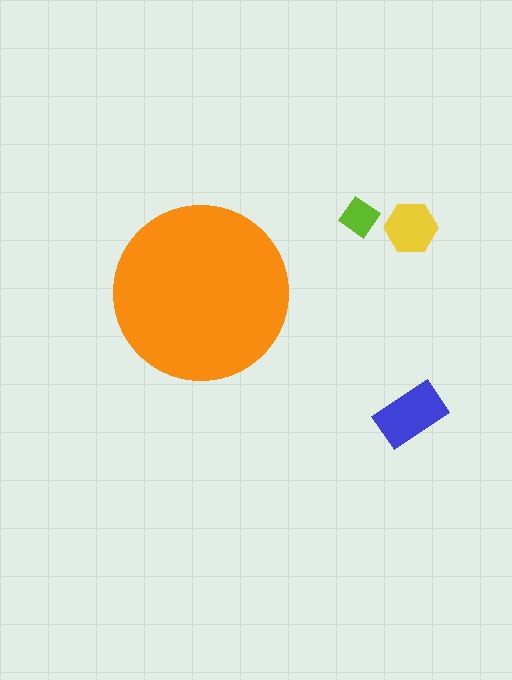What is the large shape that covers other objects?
An orange circle.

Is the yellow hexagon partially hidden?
No, the yellow hexagon is fully visible.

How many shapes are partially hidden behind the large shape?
0 shapes are partially hidden.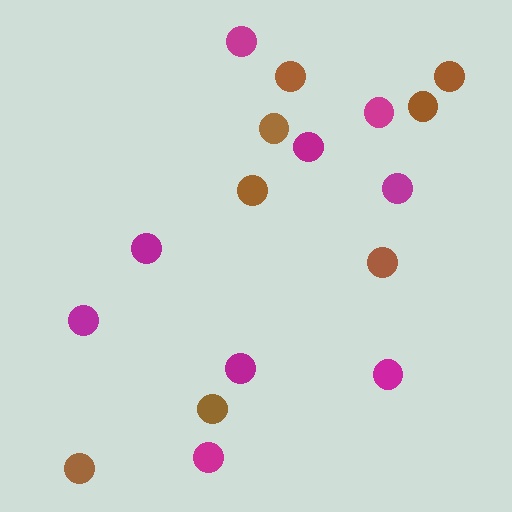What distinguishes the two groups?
There are 2 groups: one group of brown circles (8) and one group of magenta circles (9).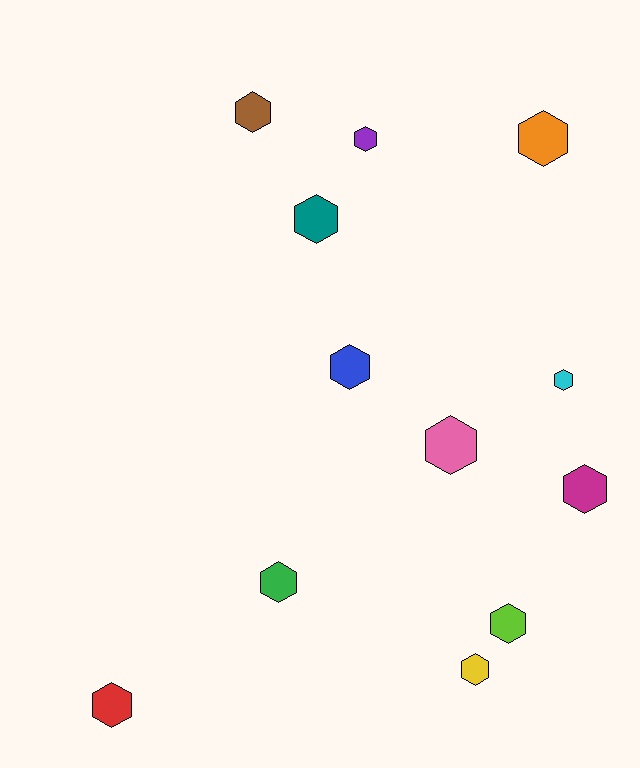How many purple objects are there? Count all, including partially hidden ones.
There is 1 purple object.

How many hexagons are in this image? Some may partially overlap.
There are 12 hexagons.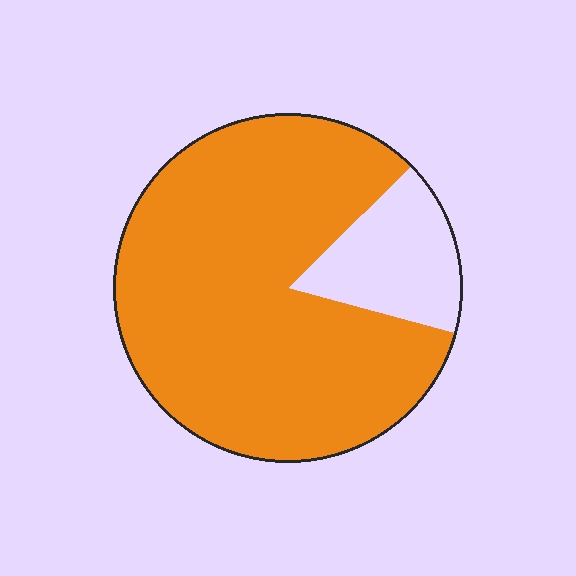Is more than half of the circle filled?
Yes.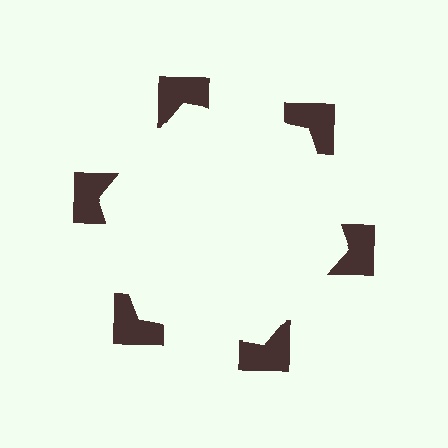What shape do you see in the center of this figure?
An illusory hexagon — its edges are inferred from the aligned wedge cuts in the notched squares, not physically drawn.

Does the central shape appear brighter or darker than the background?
It typically appears slightly brighter than the background, even though no actual brightness change is drawn.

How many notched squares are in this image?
There are 6 — one at each vertex of the illusory hexagon.